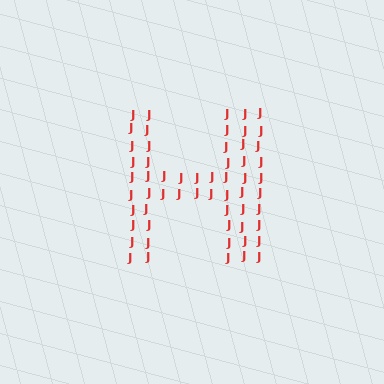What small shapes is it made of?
It is made of small letter J's.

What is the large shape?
The large shape is the letter H.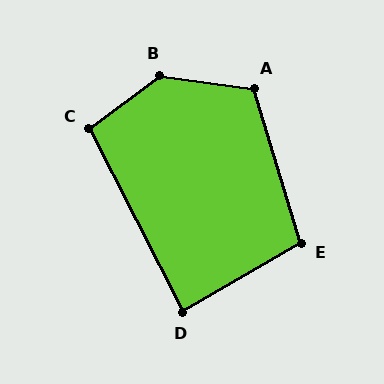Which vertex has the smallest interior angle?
D, at approximately 87 degrees.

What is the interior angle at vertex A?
Approximately 114 degrees (obtuse).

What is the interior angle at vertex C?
Approximately 100 degrees (obtuse).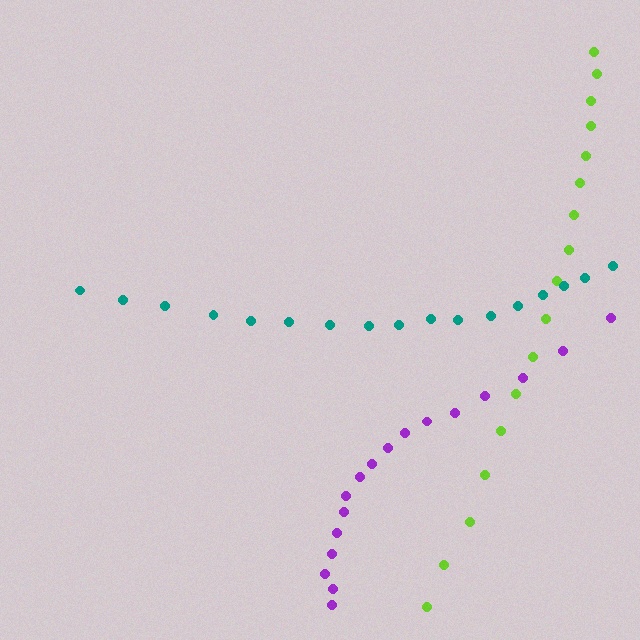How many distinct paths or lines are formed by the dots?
There are 3 distinct paths.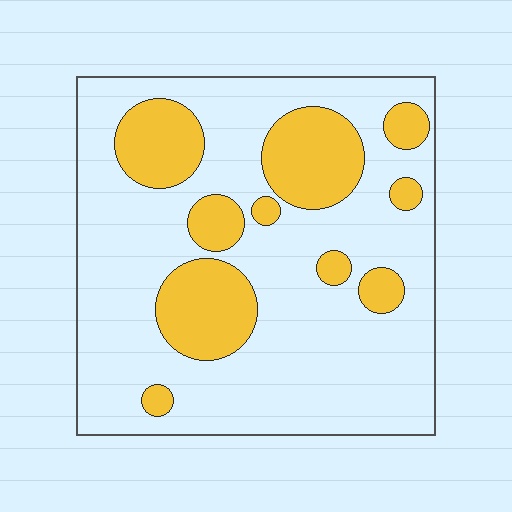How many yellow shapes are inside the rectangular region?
10.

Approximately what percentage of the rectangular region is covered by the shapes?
Approximately 25%.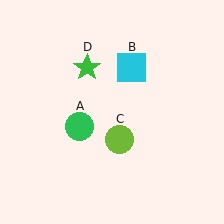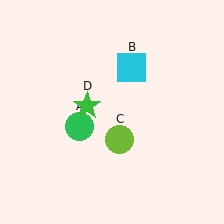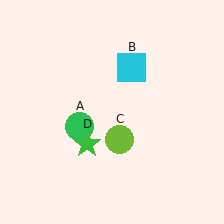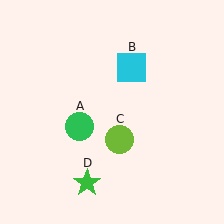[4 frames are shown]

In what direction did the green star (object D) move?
The green star (object D) moved down.